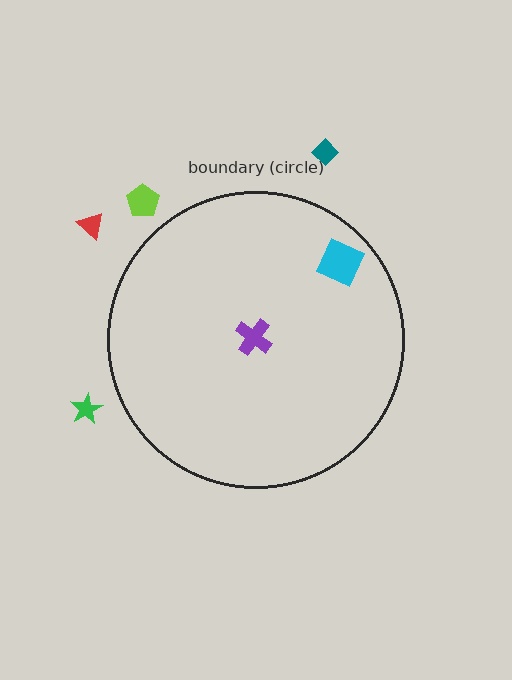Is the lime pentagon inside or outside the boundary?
Outside.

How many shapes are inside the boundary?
2 inside, 4 outside.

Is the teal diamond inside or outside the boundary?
Outside.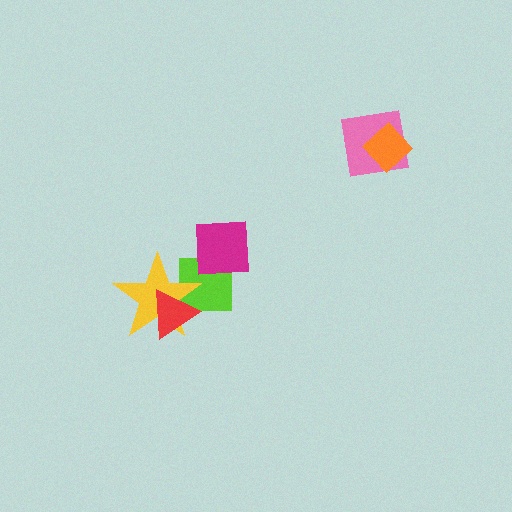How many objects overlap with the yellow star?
2 objects overlap with the yellow star.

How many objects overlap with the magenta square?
1 object overlaps with the magenta square.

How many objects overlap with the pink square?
1 object overlaps with the pink square.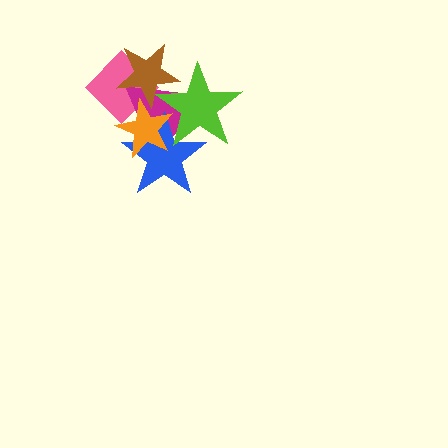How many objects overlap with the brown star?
4 objects overlap with the brown star.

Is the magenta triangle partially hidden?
Yes, it is partially covered by another shape.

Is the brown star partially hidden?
Yes, it is partially covered by another shape.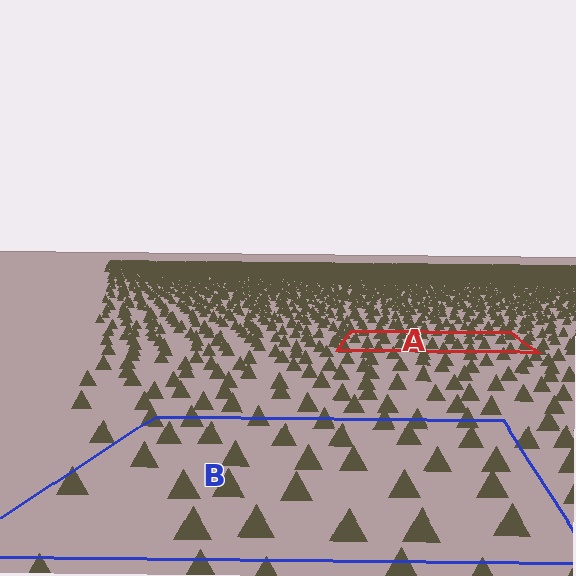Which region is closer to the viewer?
Region B is closer. The texture elements there are larger and more spread out.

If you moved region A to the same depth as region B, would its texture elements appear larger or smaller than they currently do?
They would appear larger. At a closer depth, the same texture elements are projected at a bigger on-screen size.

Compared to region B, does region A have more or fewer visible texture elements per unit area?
Region A has more texture elements per unit area — they are packed more densely because it is farther away.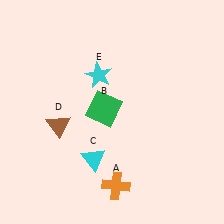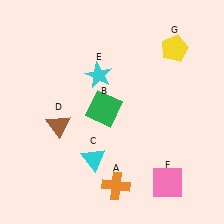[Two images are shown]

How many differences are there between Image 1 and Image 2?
There are 2 differences between the two images.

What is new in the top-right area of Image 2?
A yellow pentagon (G) was added in the top-right area of Image 2.